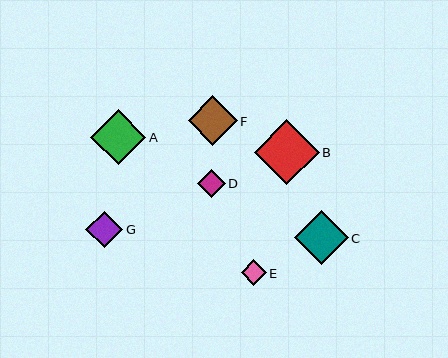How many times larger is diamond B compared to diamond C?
Diamond B is approximately 1.2 times the size of diamond C.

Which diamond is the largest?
Diamond B is the largest with a size of approximately 65 pixels.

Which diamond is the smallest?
Diamond E is the smallest with a size of approximately 25 pixels.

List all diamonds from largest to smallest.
From largest to smallest: B, A, C, F, G, D, E.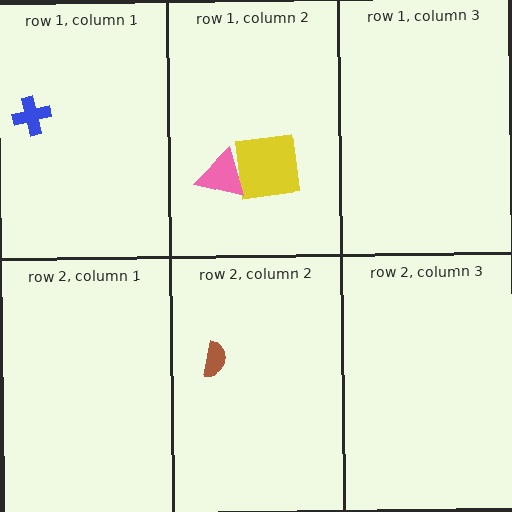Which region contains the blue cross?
The row 1, column 1 region.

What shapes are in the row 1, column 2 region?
The yellow square, the pink triangle.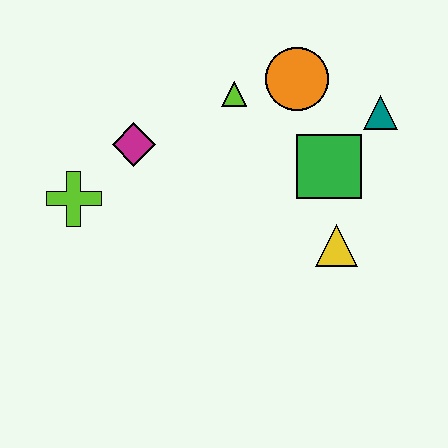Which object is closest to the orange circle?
The lime triangle is closest to the orange circle.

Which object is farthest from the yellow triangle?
The lime cross is farthest from the yellow triangle.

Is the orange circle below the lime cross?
No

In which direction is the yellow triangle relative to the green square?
The yellow triangle is below the green square.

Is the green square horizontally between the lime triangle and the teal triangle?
Yes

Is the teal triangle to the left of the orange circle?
No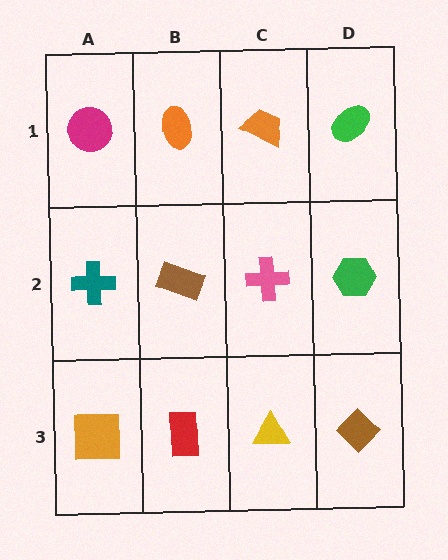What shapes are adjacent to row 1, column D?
A green hexagon (row 2, column D), an orange trapezoid (row 1, column C).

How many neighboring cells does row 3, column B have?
3.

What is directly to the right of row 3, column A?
A red rectangle.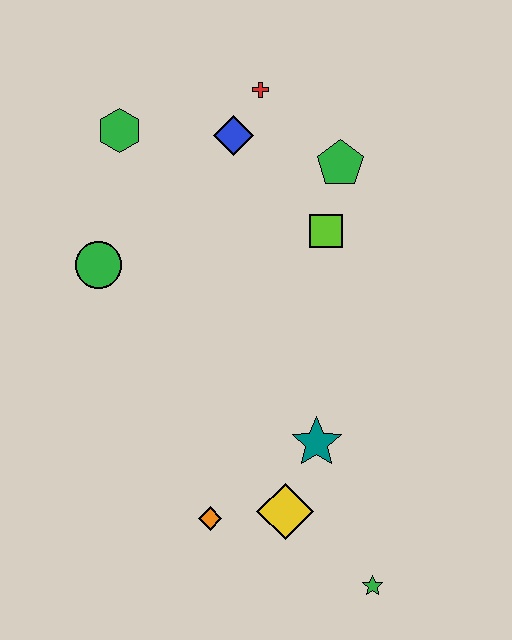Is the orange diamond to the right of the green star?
No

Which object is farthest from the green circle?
The green star is farthest from the green circle.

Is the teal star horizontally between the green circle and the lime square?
Yes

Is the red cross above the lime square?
Yes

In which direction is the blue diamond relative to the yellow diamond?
The blue diamond is above the yellow diamond.